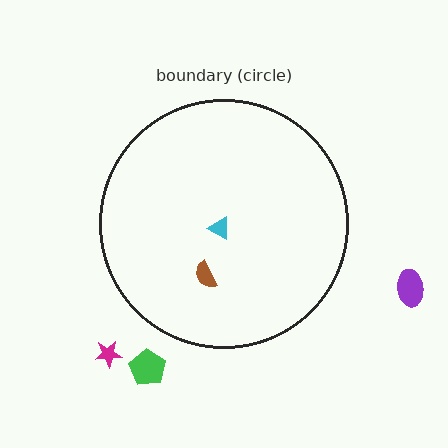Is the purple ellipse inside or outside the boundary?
Outside.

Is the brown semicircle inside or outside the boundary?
Inside.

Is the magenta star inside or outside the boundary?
Outside.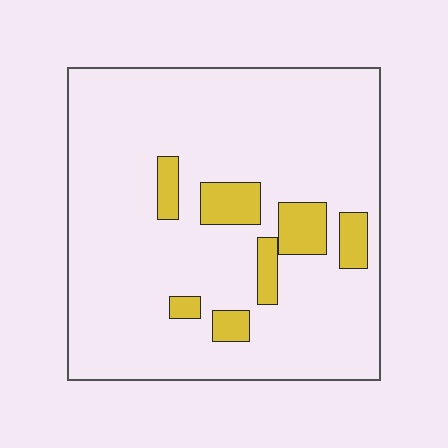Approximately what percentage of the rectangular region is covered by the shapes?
Approximately 10%.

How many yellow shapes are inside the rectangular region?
7.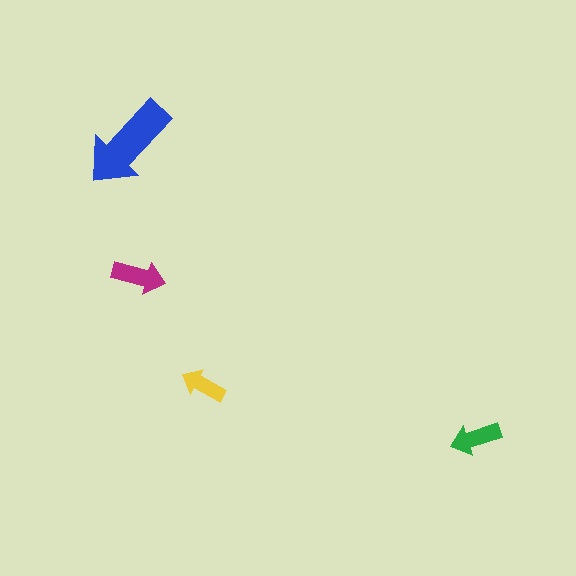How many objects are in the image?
There are 4 objects in the image.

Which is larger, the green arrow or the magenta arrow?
The magenta one.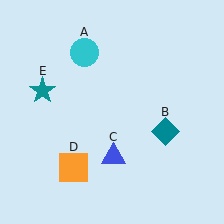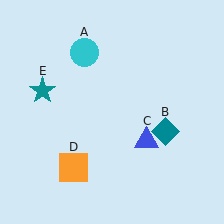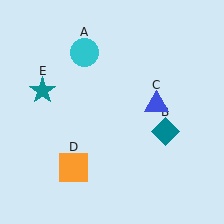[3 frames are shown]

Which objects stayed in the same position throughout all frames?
Cyan circle (object A) and teal diamond (object B) and orange square (object D) and teal star (object E) remained stationary.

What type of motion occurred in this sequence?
The blue triangle (object C) rotated counterclockwise around the center of the scene.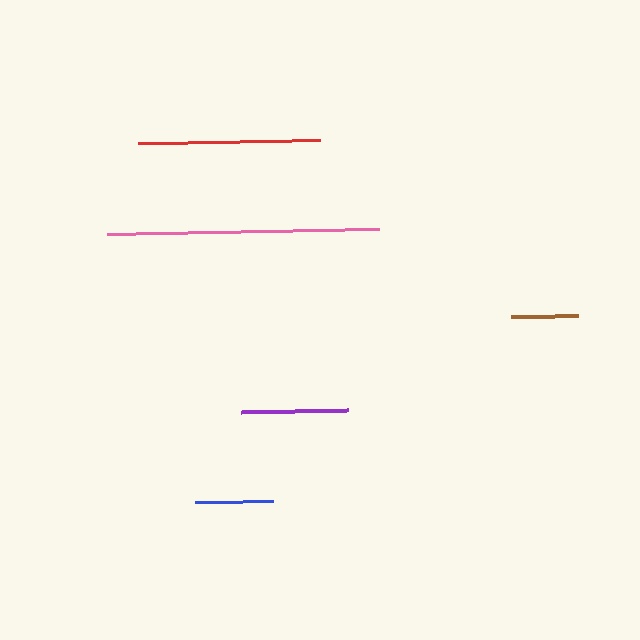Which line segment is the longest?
The pink line is the longest at approximately 272 pixels.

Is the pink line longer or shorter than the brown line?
The pink line is longer than the brown line.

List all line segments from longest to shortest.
From longest to shortest: pink, red, purple, blue, brown.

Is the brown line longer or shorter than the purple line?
The purple line is longer than the brown line.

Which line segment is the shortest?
The brown line is the shortest at approximately 68 pixels.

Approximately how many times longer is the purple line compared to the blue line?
The purple line is approximately 1.4 times the length of the blue line.